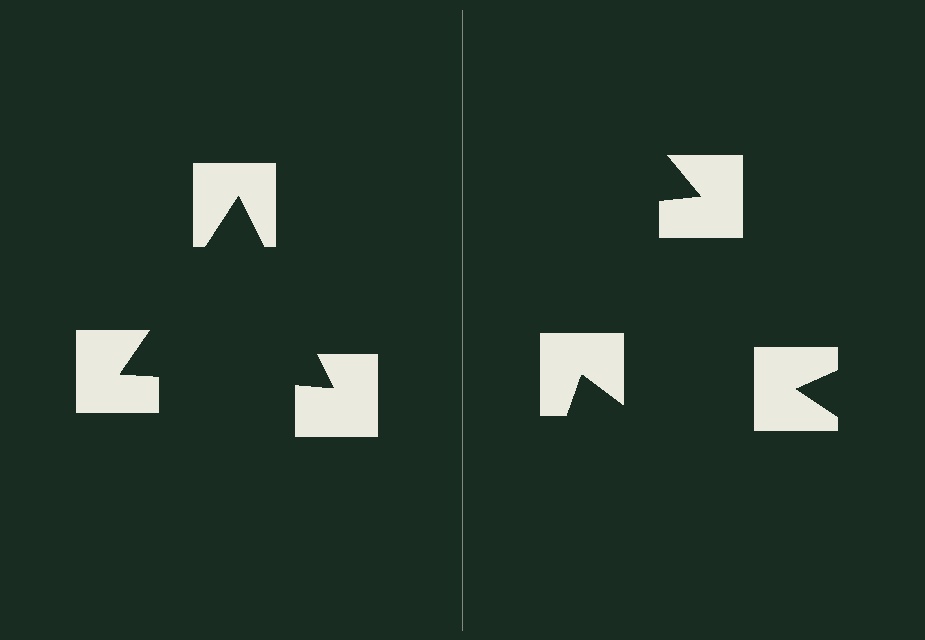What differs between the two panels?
The notched squares are positioned identically on both sides; only the wedge orientations differ. On the left they align to a triangle; on the right they are misaligned.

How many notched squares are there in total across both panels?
6 — 3 on each side.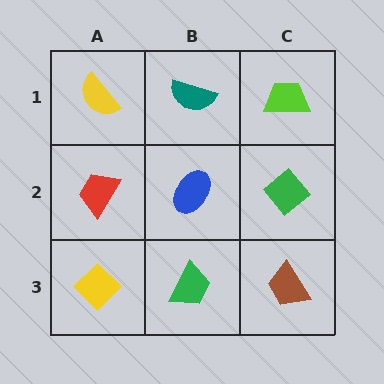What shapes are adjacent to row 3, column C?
A green diamond (row 2, column C), a green trapezoid (row 3, column B).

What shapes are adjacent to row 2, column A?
A yellow semicircle (row 1, column A), a yellow diamond (row 3, column A), a blue ellipse (row 2, column B).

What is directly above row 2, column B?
A teal semicircle.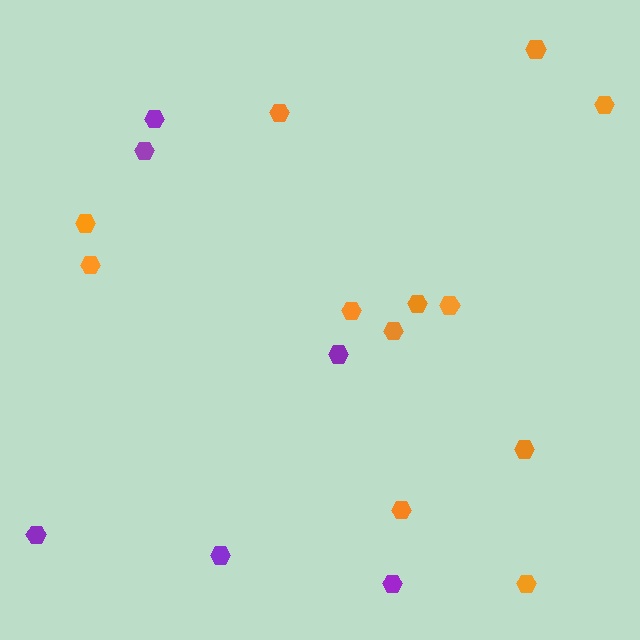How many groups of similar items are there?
There are 2 groups: one group of purple hexagons (6) and one group of orange hexagons (12).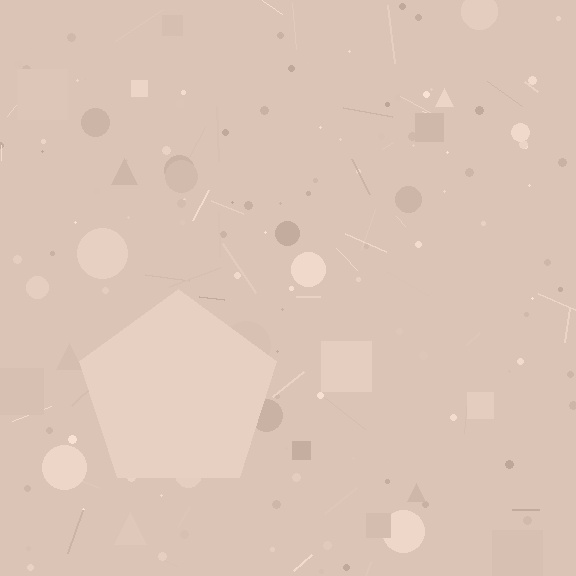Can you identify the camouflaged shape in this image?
The camouflaged shape is a pentagon.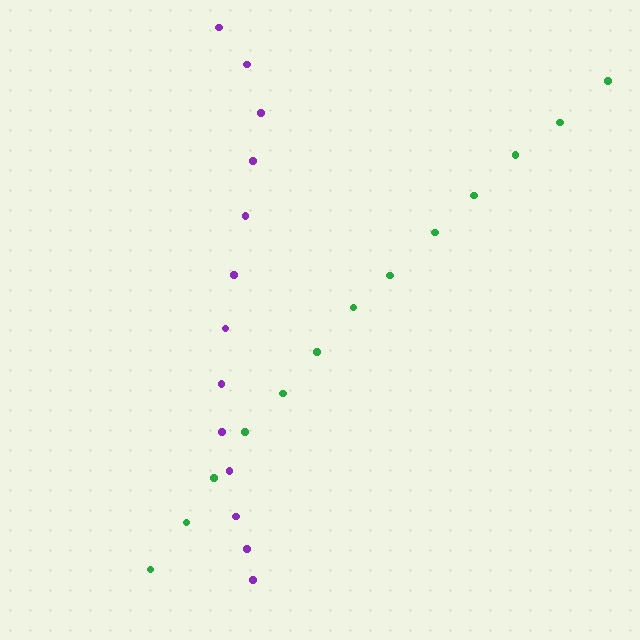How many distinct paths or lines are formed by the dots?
There are 2 distinct paths.